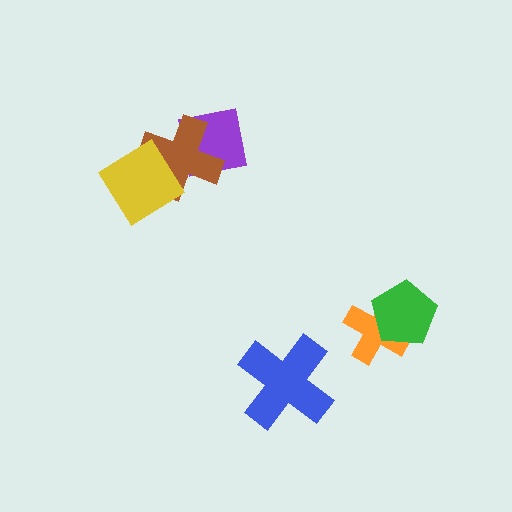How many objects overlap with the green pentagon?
1 object overlaps with the green pentagon.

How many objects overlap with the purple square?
1 object overlaps with the purple square.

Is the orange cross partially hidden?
Yes, it is partially covered by another shape.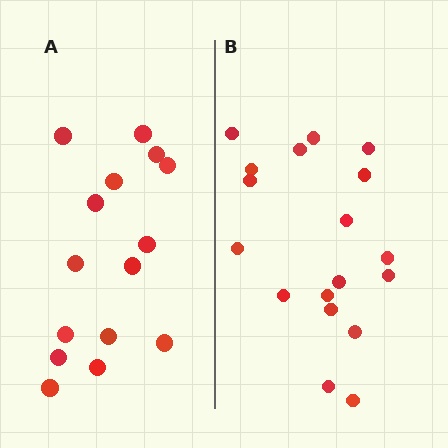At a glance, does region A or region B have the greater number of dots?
Region B (the right region) has more dots.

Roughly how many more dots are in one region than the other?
Region B has just a few more — roughly 2 or 3 more dots than region A.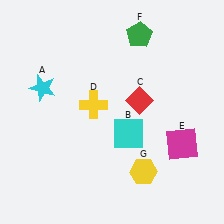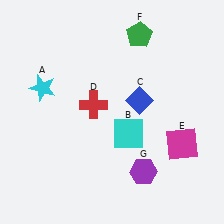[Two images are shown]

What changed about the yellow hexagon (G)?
In Image 1, G is yellow. In Image 2, it changed to purple.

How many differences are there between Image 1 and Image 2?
There are 3 differences between the two images.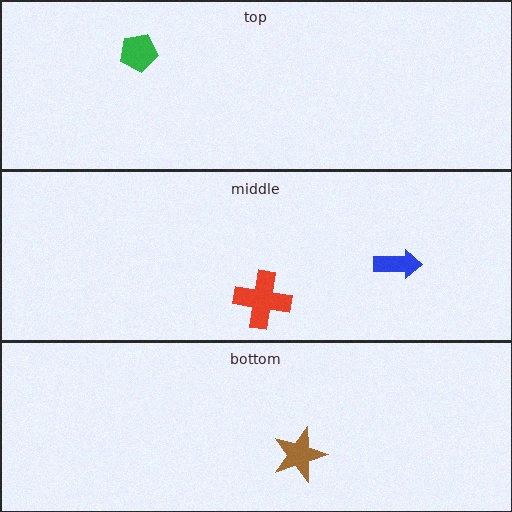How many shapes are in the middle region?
2.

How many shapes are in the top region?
1.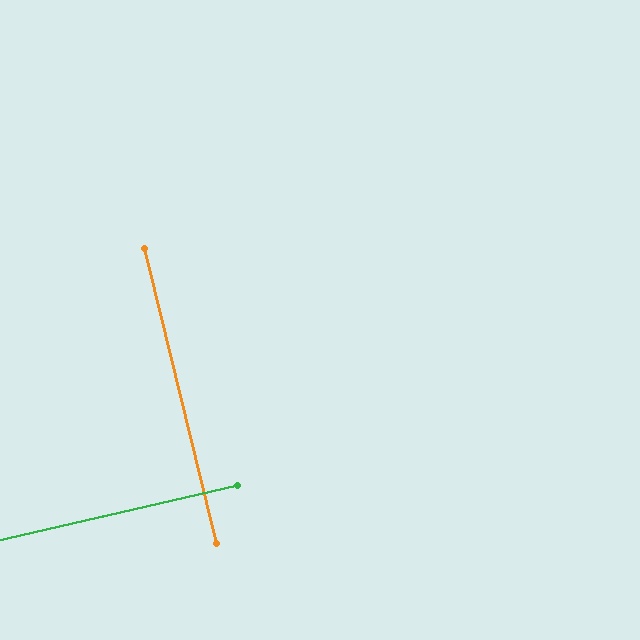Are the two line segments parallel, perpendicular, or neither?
Perpendicular — they meet at approximately 89°.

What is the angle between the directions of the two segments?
Approximately 89 degrees.